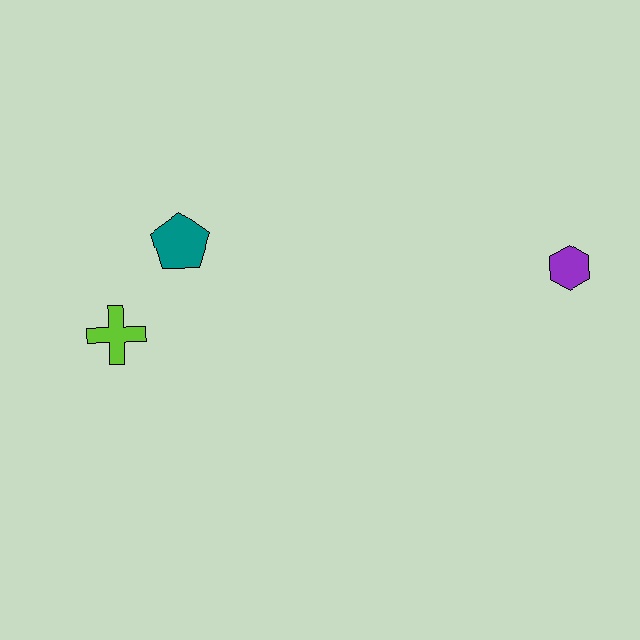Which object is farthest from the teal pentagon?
The purple hexagon is farthest from the teal pentagon.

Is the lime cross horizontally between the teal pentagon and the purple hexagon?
No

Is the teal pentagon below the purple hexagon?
No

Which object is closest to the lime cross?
The teal pentagon is closest to the lime cross.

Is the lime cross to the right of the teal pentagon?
No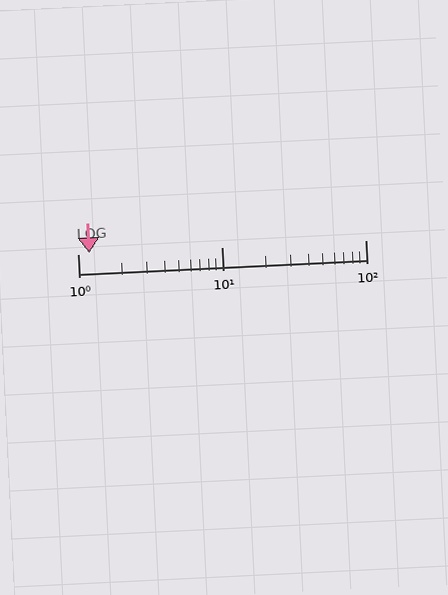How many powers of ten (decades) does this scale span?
The scale spans 2 decades, from 1 to 100.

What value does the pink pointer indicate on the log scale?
The pointer indicates approximately 1.2.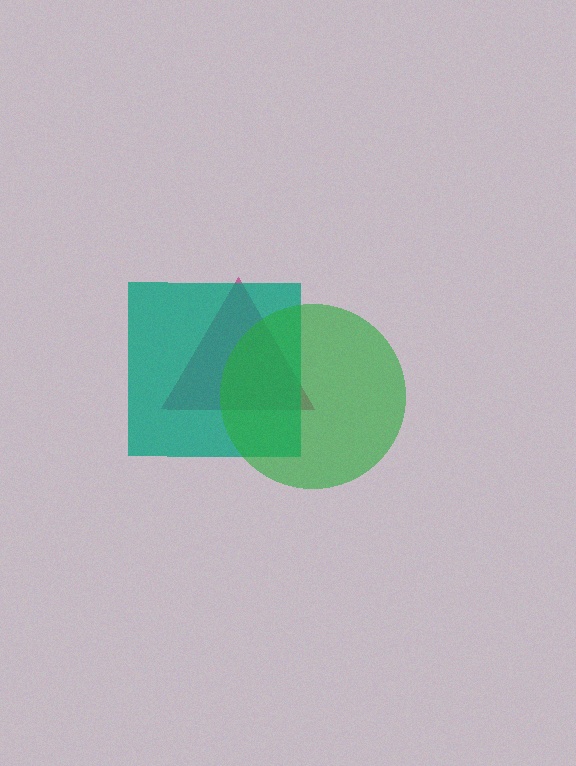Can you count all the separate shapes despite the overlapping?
Yes, there are 3 separate shapes.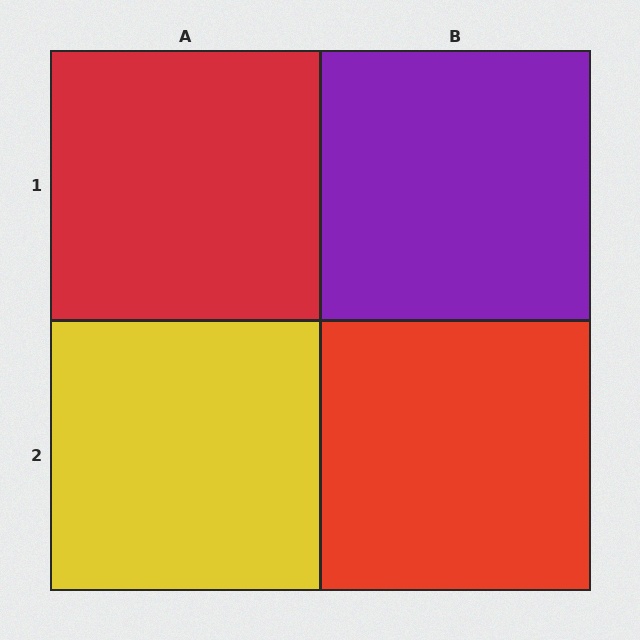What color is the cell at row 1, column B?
Purple.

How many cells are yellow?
1 cell is yellow.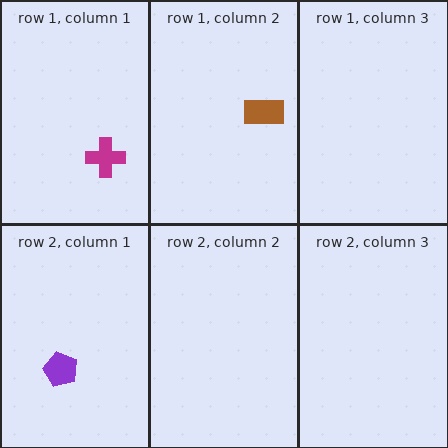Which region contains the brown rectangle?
The row 1, column 2 region.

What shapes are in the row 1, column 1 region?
The magenta cross.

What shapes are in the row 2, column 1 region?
The purple pentagon.